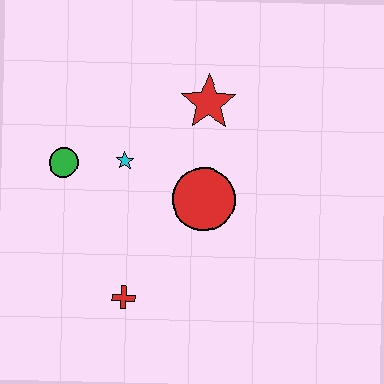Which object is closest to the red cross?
The red circle is closest to the red cross.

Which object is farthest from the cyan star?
The red cross is farthest from the cyan star.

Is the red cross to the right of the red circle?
No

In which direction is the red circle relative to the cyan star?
The red circle is to the right of the cyan star.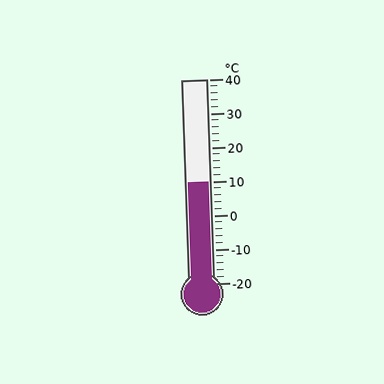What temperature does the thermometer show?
The thermometer shows approximately 10°C.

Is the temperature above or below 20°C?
The temperature is below 20°C.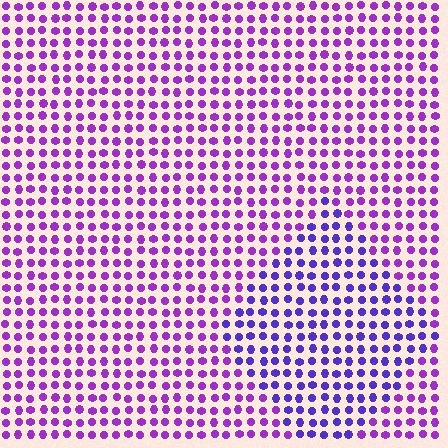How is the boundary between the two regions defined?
The boundary is defined purely by a slight shift in hue (about 31 degrees). Spacing, size, and orientation are identical on both sides.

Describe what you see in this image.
The image is filled with small purple elements in a uniform arrangement. A diamond-shaped region is visible where the elements are tinted to a slightly different hue, forming a subtle color boundary.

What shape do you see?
I see a diamond.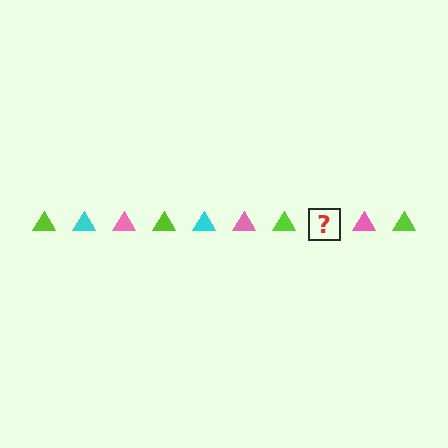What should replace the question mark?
The question mark should be replaced with a cyan triangle.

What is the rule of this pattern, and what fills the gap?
The rule is that the pattern cycles through lime, cyan, pink triangles. The gap should be filled with a cyan triangle.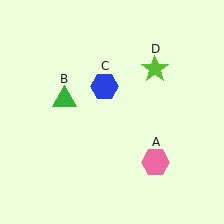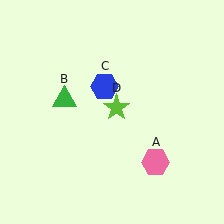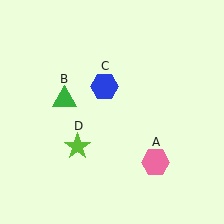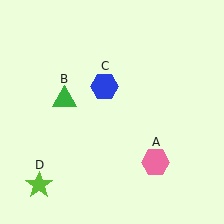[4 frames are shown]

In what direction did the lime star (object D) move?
The lime star (object D) moved down and to the left.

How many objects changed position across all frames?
1 object changed position: lime star (object D).